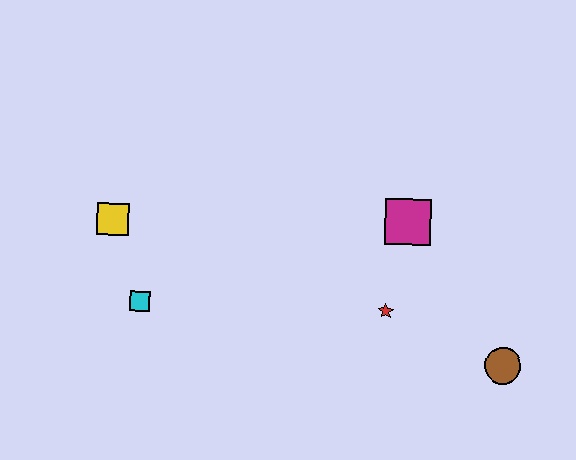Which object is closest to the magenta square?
The red star is closest to the magenta square.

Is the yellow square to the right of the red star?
No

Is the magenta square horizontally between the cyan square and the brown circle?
Yes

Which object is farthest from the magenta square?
The yellow square is farthest from the magenta square.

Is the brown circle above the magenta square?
No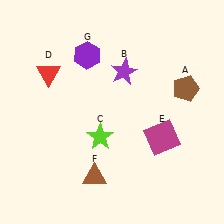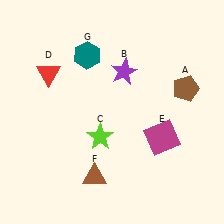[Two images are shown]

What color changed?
The hexagon (G) changed from purple in Image 1 to teal in Image 2.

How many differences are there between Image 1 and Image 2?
There is 1 difference between the two images.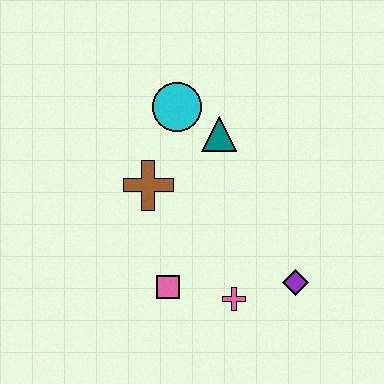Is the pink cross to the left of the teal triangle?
No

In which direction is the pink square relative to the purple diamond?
The pink square is to the left of the purple diamond.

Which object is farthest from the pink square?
The cyan circle is farthest from the pink square.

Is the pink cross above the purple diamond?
No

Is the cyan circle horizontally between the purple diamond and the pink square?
Yes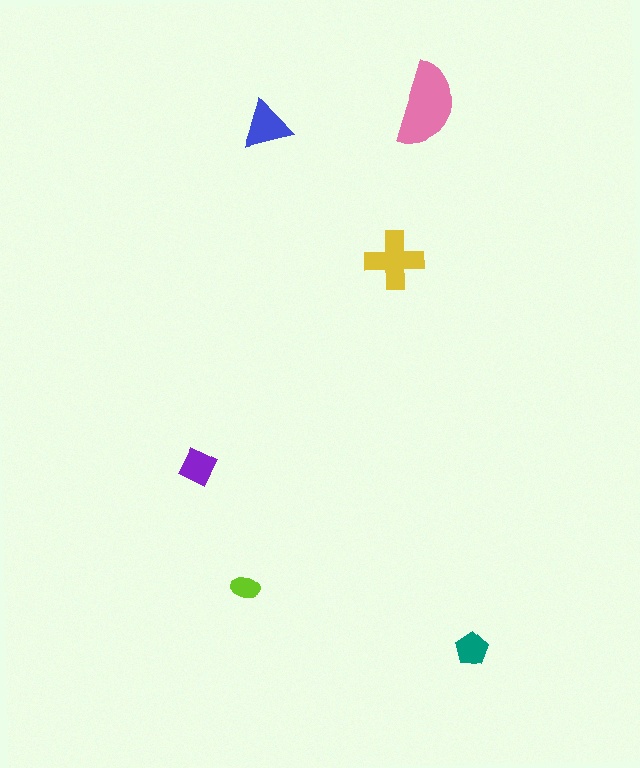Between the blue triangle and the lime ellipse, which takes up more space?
The blue triangle.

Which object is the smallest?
The lime ellipse.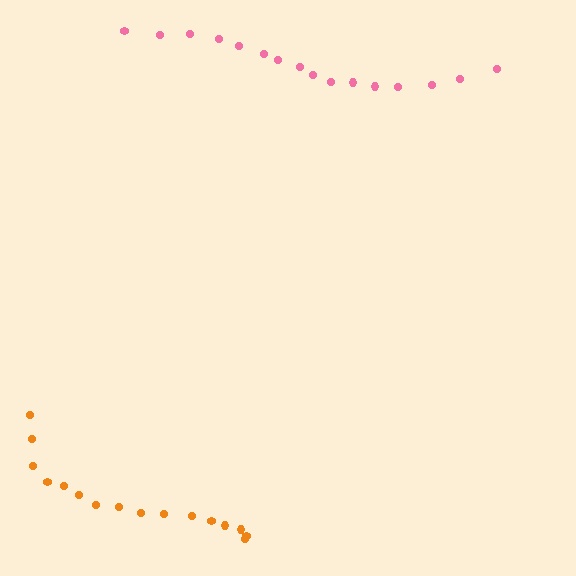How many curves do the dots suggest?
There are 2 distinct paths.